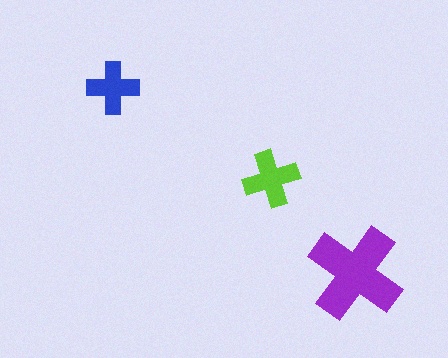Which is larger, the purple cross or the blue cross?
The purple one.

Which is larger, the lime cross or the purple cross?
The purple one.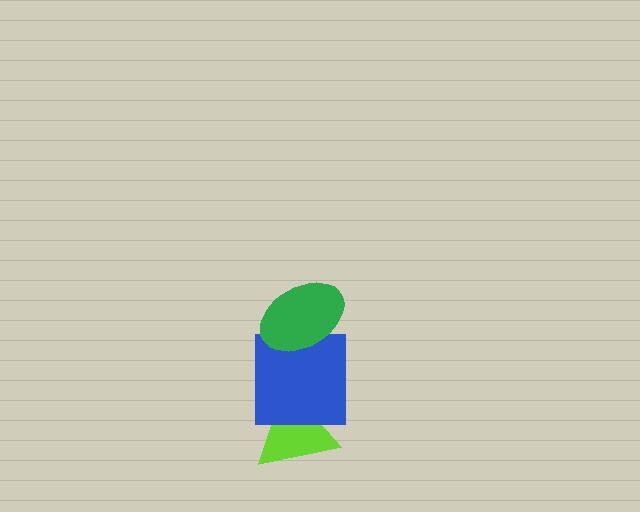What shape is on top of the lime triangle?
The blue square is on top of the lime triangle.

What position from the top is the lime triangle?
The lime triangle is 3rd from the top.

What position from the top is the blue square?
The blue square is 2nd from the top.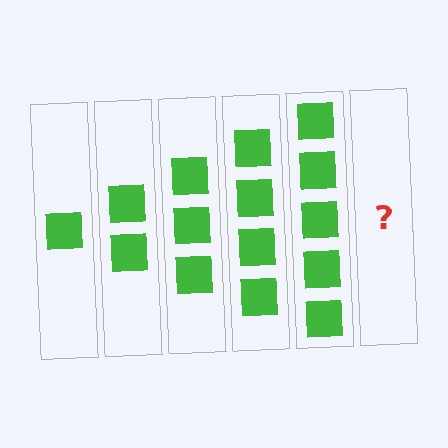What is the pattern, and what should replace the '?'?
The pattern is that each step adds one more square. The '?' should be 6 squares.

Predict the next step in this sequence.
The next step is 6 squares.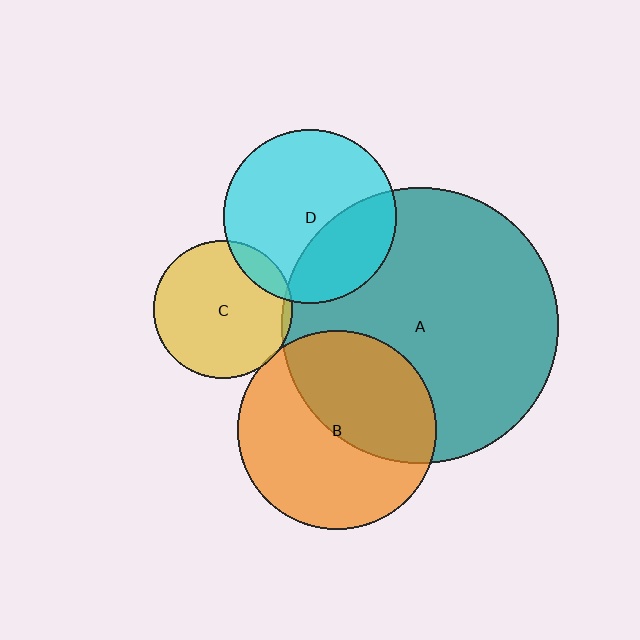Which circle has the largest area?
Circle A (teal).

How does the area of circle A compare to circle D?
Approximately 2.5 times.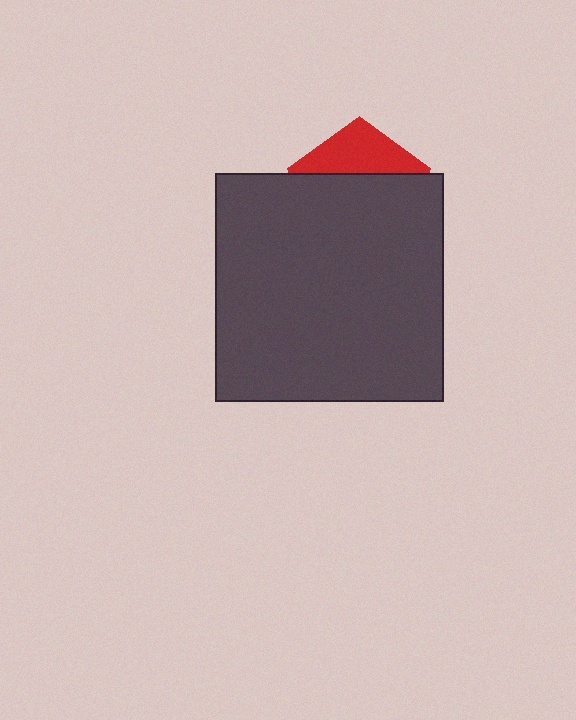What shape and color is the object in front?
The object in front is a dark gray square.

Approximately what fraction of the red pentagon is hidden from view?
Roughly 67% of the red pentagon is hidden behind the dark gray square.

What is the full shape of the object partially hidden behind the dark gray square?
The partially hidden object is a red pentagon.